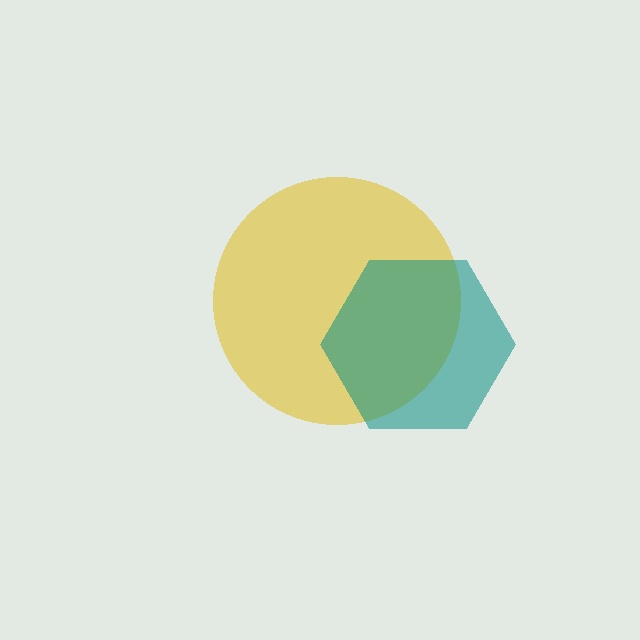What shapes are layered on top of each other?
The layered shapes are: a yellow circle, a teal hexagon.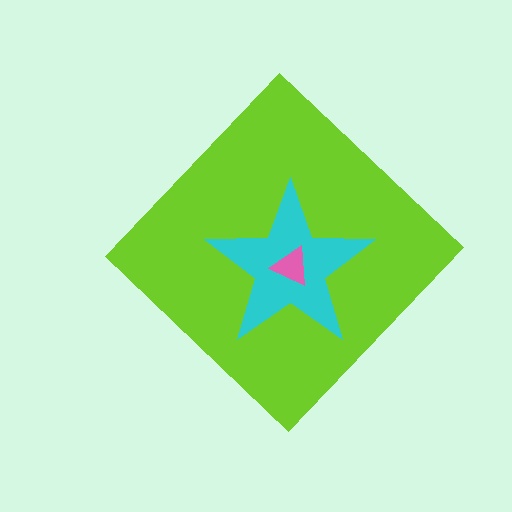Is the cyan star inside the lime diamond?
Yes.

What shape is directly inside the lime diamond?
The cyan star.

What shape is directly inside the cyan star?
The pink triangle.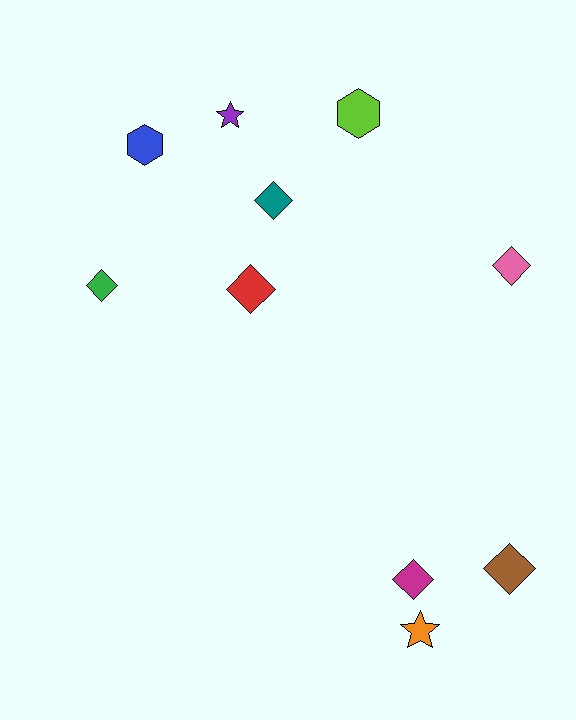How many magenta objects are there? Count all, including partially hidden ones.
There is 1 magenta object.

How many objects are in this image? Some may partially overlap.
There are 10 objects.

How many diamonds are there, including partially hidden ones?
There are 6 diamonds.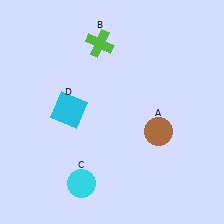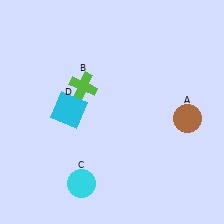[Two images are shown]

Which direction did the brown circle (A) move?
The brown circle (A) moved right.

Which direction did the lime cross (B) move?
The lime cross (B) moved down.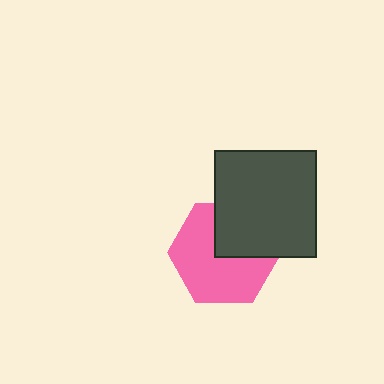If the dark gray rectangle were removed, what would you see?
You would see the complete pink hexagon.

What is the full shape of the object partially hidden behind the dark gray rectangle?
The partially hidden object is a pink hexagon.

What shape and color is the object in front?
The object in front is a dark gray rectangle.